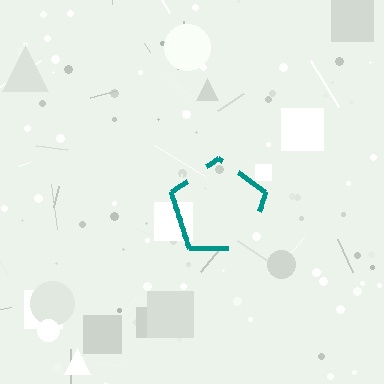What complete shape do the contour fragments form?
The contour fragments form a pentagon.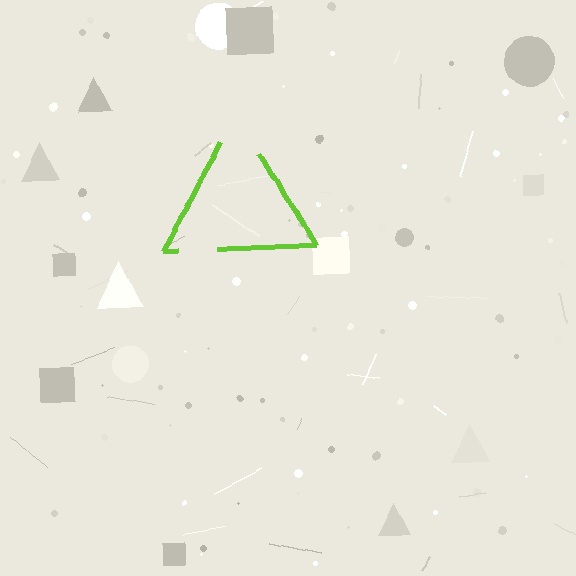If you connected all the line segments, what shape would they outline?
They would outline a triangle.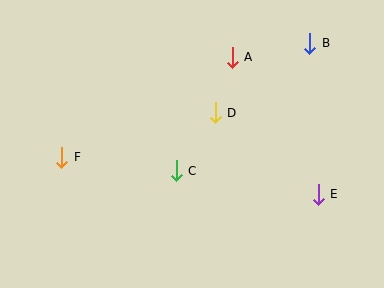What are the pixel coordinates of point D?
Point D is at (215, 113).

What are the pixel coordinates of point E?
Point E is at (318, 194).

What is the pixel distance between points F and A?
The distance between F and A is 198 pixels.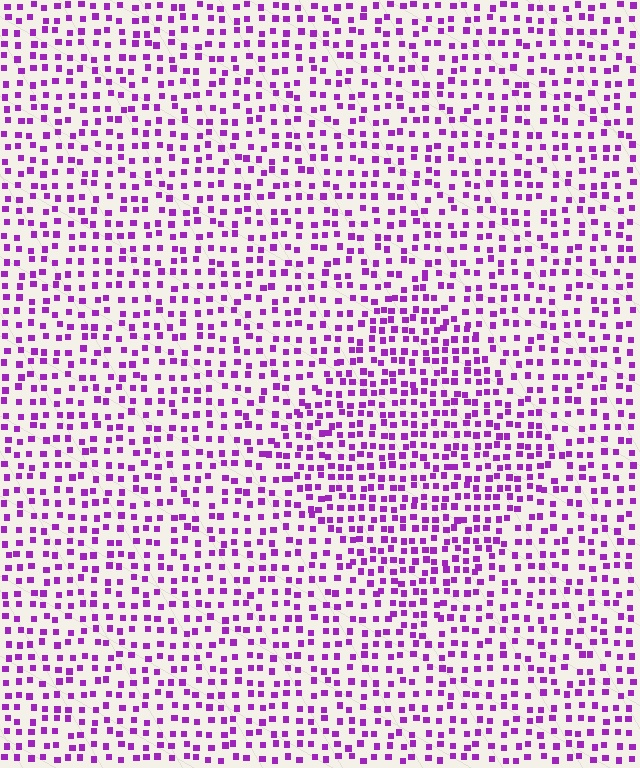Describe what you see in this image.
The image contains small purple elements arranged at two different densities. A diamond-shaped region is visible where the elements are more densely packed than the surrounding area.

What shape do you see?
I see a diamond.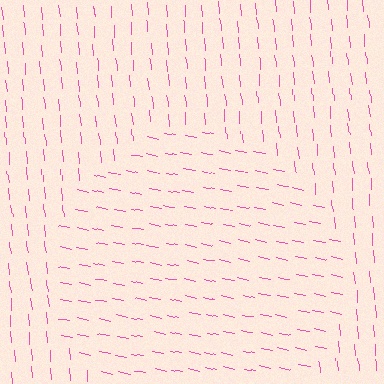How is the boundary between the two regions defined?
The boundary is defined purely by a change in line orientation (approximately 73 degrees difference). All lines are the same color and thickness.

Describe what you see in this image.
The image is filled with small pink line segments. A circle region in the image has lines oriented differently from the surrounding lines, creating a visible texture boundary.